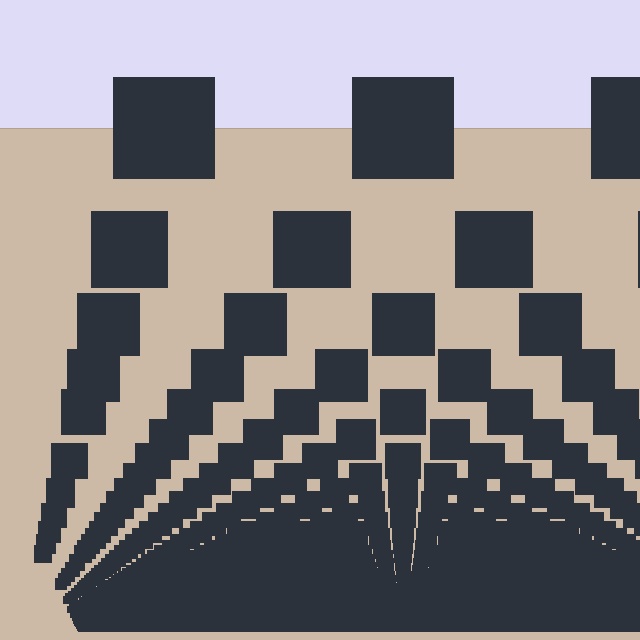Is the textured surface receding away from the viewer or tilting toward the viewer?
The surface appears to tilt toward the viewer. Texture elements get larger and sparser toward the top.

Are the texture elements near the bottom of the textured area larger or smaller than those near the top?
Smaller. The gradient is inverted — elements near the bottom are smaller and denser.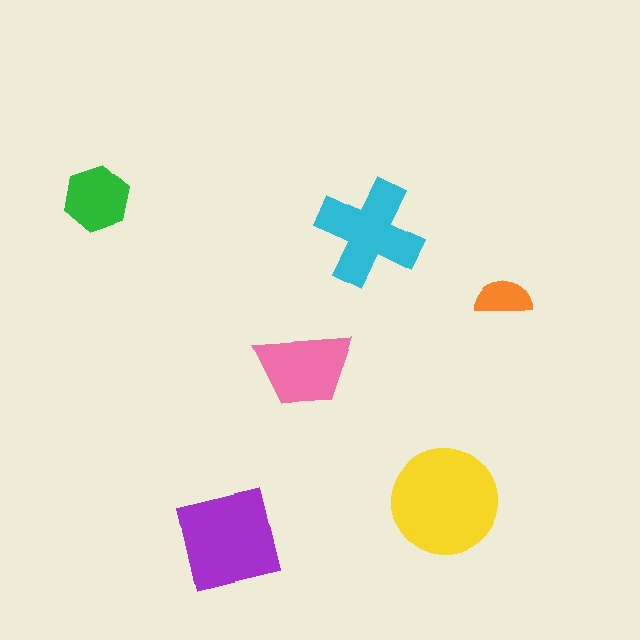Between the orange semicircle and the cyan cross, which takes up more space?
The cyan cross.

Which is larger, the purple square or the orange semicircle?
The purple square.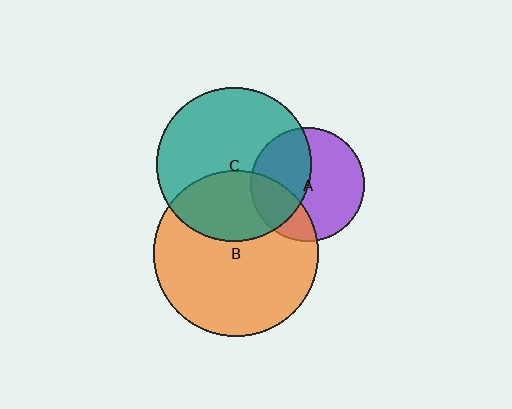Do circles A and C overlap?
Yes.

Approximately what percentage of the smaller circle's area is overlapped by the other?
Approximately 45%.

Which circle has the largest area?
Circle B (orange).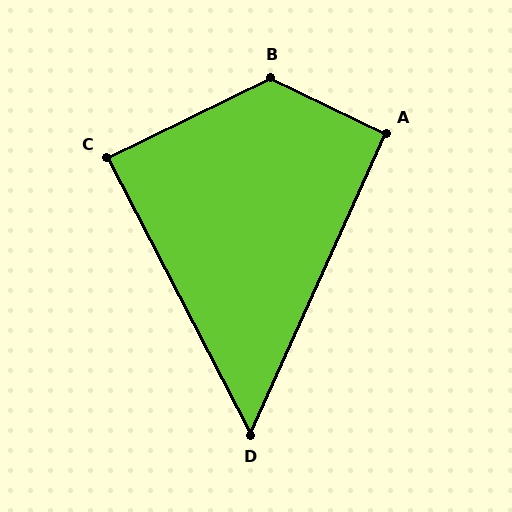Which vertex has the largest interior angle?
B, at approximately 128 degrees.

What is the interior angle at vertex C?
Approximately 89 degrees (approximately right).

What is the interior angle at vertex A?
Approximately 91 degrees (approximately right).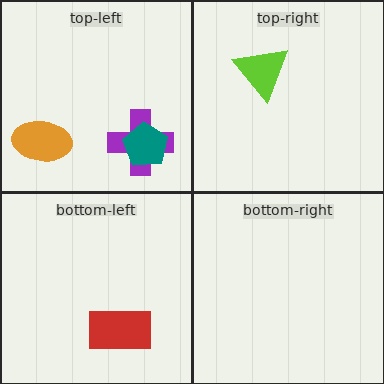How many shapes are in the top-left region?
3.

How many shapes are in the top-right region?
1.